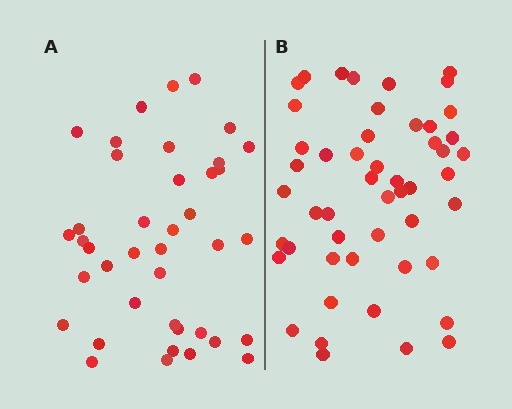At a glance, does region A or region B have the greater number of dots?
Region B (the right region) has more dots.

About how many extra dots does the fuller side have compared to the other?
Region B has roughly 10 or so more dots than region A.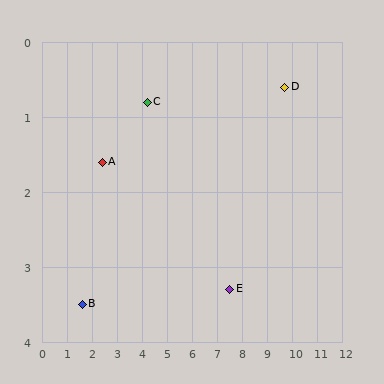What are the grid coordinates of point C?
Point C is at approximately (4.2, 0.8).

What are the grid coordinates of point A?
Point A is at approximately (2.4, 1.6).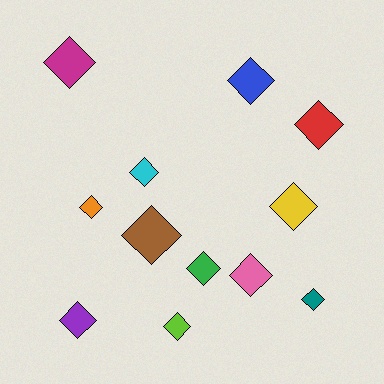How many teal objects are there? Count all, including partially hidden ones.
There is 1 teal object.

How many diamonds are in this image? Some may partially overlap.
There are 12 diamonds.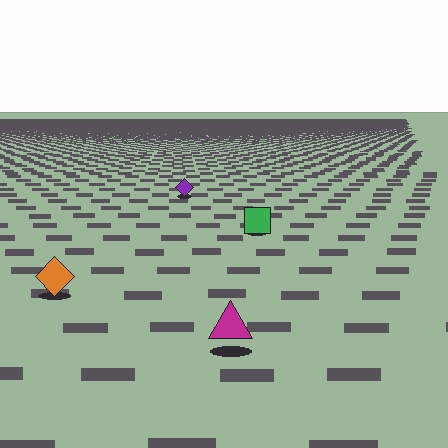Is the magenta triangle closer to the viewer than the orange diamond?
Yes. The magenta triangle is closer — you can tell from the texture gradient: the ground texture is coarser near it.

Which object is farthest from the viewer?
The purple diamond is farthest from the viewer. It appears smaller and the ground texture around it is denser.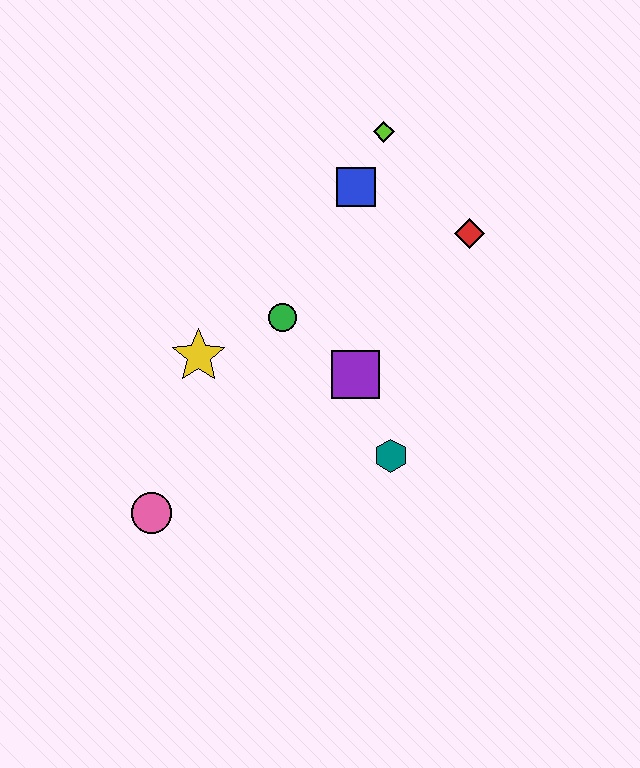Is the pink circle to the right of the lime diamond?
No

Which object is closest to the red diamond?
The blue square is closest to the red diamond.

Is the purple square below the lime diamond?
Yes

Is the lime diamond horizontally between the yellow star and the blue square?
No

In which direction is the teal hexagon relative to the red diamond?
The teal hexagon is below the red diamond.